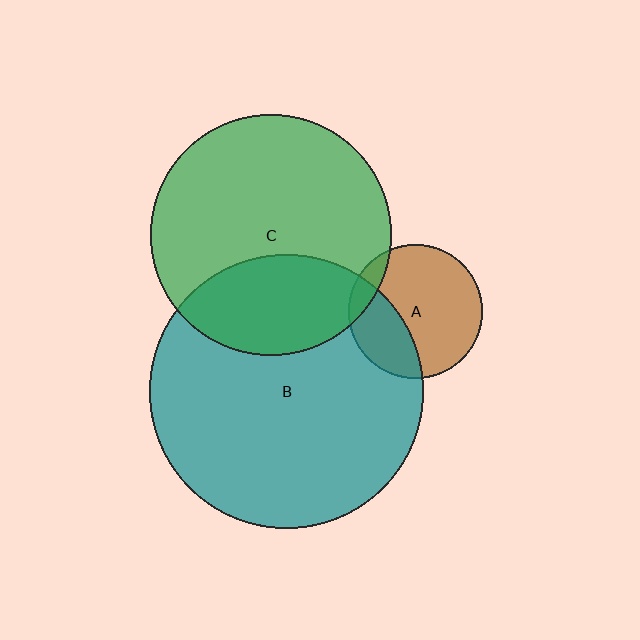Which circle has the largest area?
Circle B (teal).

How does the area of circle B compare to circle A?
Approximately 4.2 times.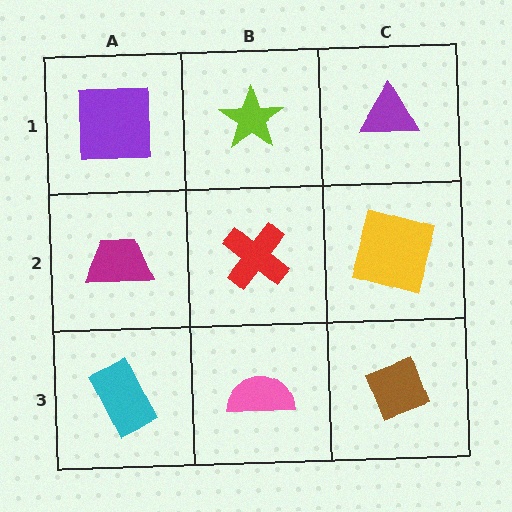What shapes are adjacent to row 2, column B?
A lime star (row 1, column B), a pink semicircle (row 3, column B), a magenta trapezoid (row 2, column A), a yellow square (row 2, column C).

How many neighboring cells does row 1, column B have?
3.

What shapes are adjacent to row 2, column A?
A purple square (row 1, column A), a cyan rectangle (row 3, column A), a red cross (row 2, column B).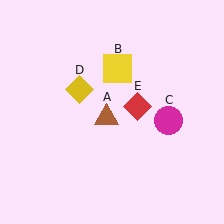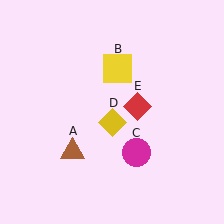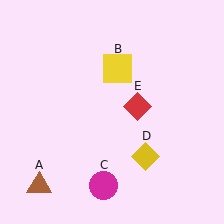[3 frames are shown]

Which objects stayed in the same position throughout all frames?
Yellow square (object B) and red diamond (object E) remained stationary.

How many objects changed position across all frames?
3 objects changed position: brown triangle (object A), magenta circle (object C), yellow diamond (object D).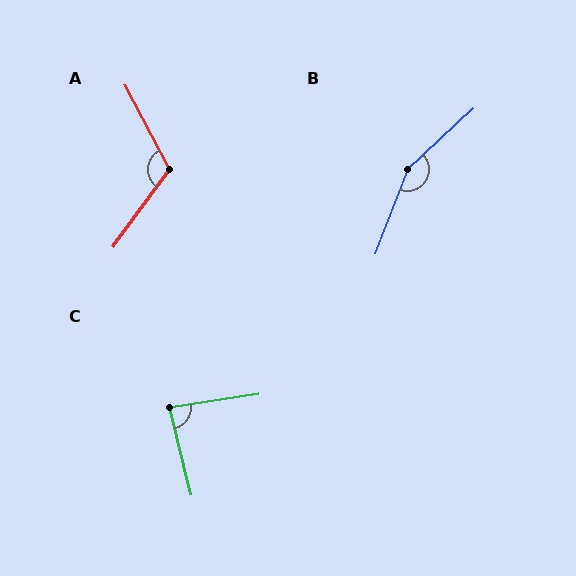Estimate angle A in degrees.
Approximately 116 degrees.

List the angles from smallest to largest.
C (85°), A (116°), B (154°).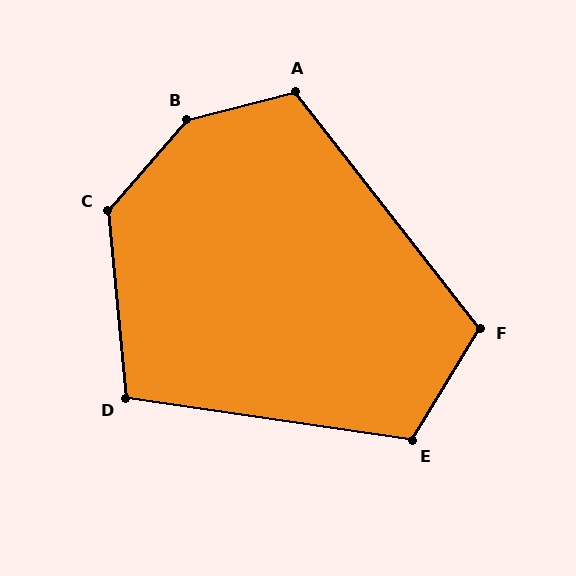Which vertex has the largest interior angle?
B, at approximately 145 degrees.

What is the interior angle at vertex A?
Approximately 113 degrees (obtuse).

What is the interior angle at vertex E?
Approximately 113 degrees (obtuse).